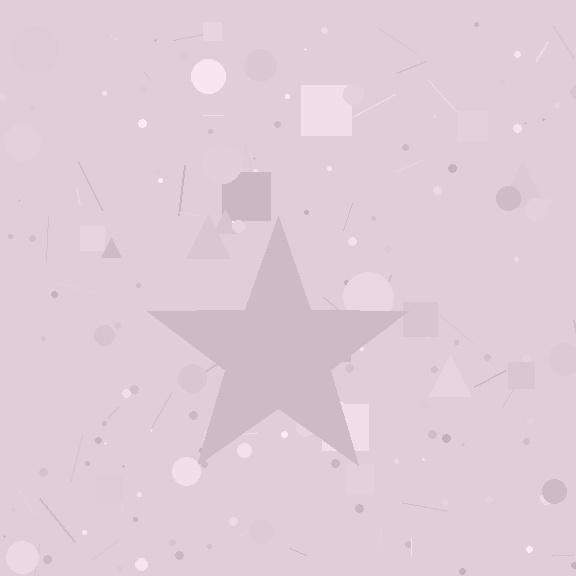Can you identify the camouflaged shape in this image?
The camouflaged shape is a star.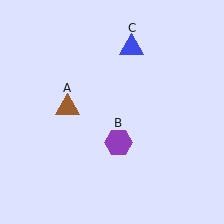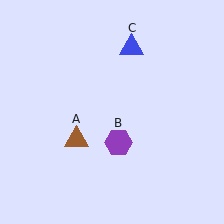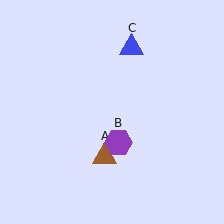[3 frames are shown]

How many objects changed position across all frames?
1 object changed position: brown triangle (object A).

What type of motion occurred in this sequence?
The brown triangle (object A) rotated counterclockwise around the center of the scene.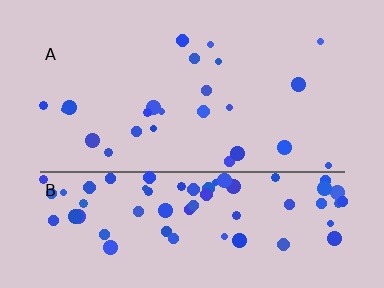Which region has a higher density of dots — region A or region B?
B (the bottom).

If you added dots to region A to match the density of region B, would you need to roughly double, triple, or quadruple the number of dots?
Approximately triple.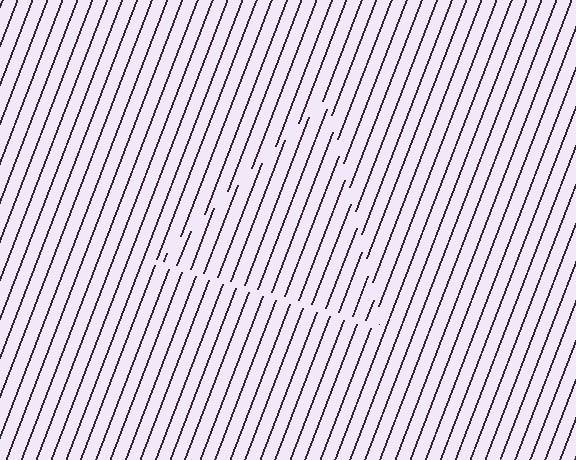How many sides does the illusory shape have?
3 sides — the line-ends trace a triangle.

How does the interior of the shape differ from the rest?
The interior of the shape contains the same grating, shifted by half a period — the contour is defined by the phase discontinuity where line-ends from the inner and outer gratings abut.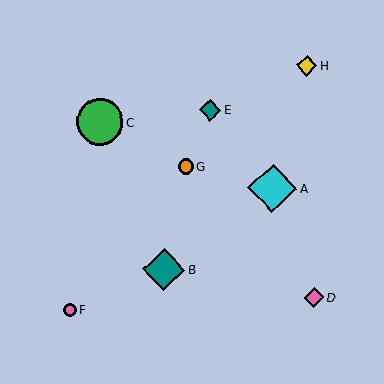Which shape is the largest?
The cyan diamond (labeled A) is the largest.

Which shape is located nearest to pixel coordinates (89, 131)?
The green circle (labeled C) at (100, 122) is nearest to that location.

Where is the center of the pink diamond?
The center of the pink diamond is at (314, 297).